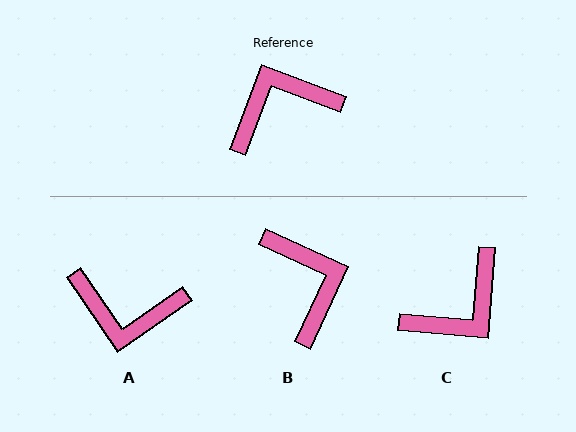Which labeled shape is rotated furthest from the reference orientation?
C, about 164 degrees away.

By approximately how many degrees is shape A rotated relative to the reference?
Approximately 146 degrees counter-clockwise.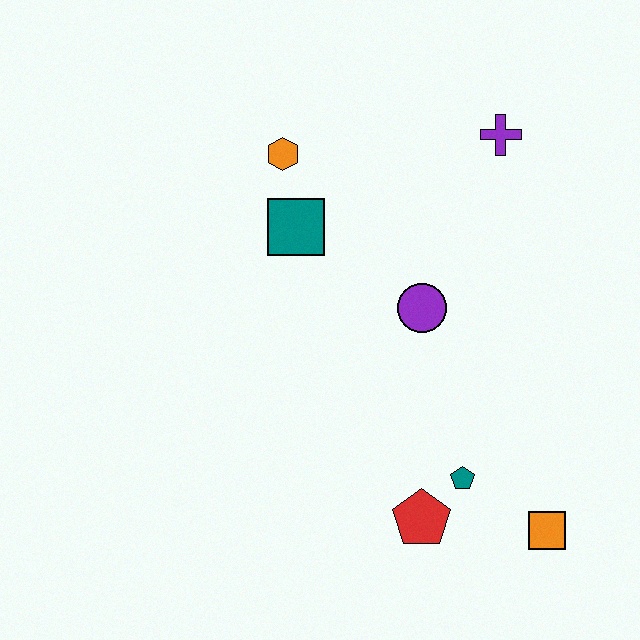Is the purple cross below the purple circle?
No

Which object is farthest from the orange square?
The orange hexagon is farthest from the orange square.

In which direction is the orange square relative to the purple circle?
The orange square is below the purple circle.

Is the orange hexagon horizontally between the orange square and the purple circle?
No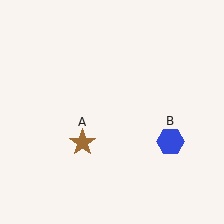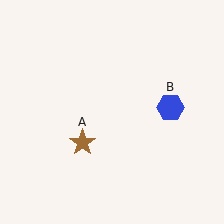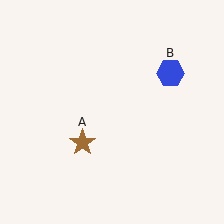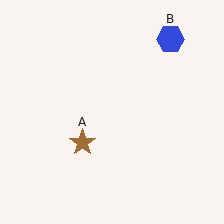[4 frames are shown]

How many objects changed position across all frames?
1 object changed position: blue hexagon (object B).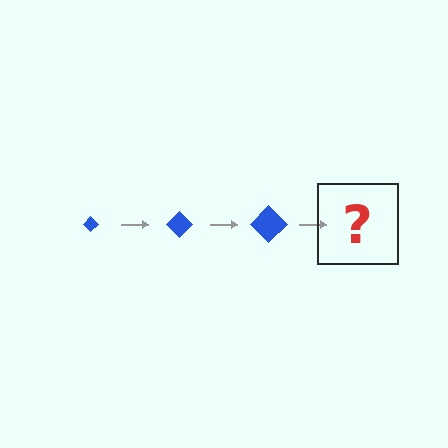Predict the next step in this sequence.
The next step is a blue diamond, larger than the previous one.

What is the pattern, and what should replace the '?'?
The pattern is that the diamond gets progressively larger each step. The '?' should be a blue diamond, larger than the previous one.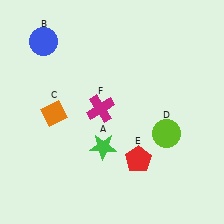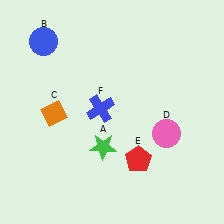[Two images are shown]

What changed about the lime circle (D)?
In Image 1, D is lime. In Image 2, it changed to pink.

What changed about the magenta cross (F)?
In Image 1, F is magenta. In Image 2, it changed to blue.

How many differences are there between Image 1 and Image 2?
There are 2 differences between the two images.